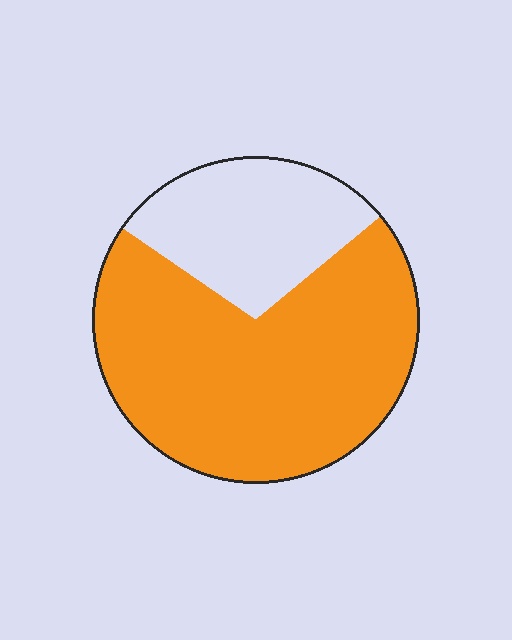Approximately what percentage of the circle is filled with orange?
Approximately 70%.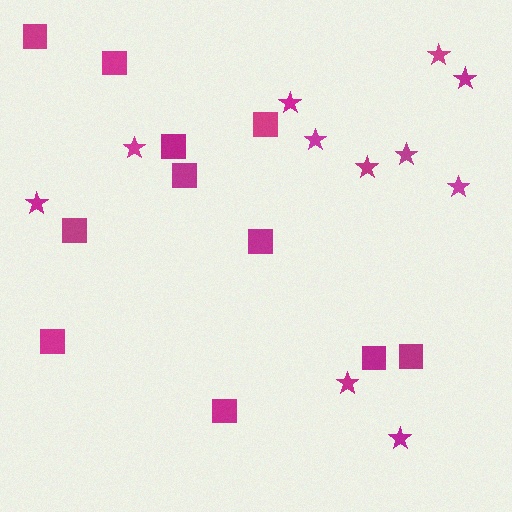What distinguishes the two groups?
There are 2 groups: one group of squares (11) and one group of stars (11).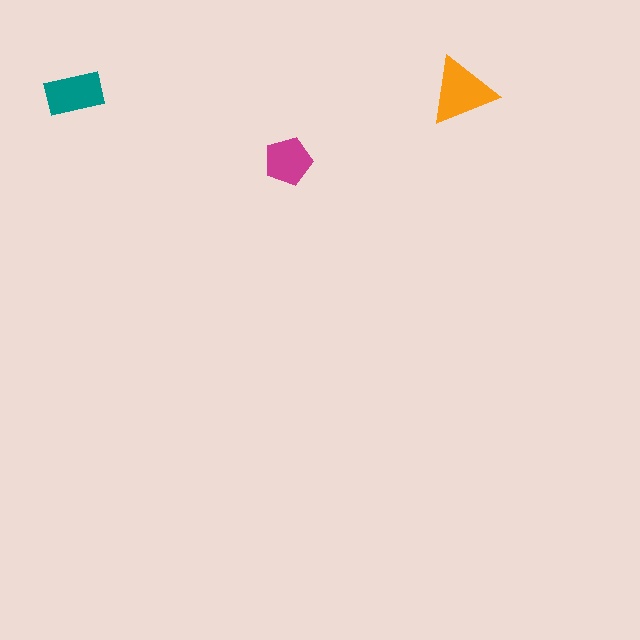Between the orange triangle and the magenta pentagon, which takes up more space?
The orange triangle.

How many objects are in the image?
There are 3 objects in the image.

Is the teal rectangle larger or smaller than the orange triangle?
Smaller.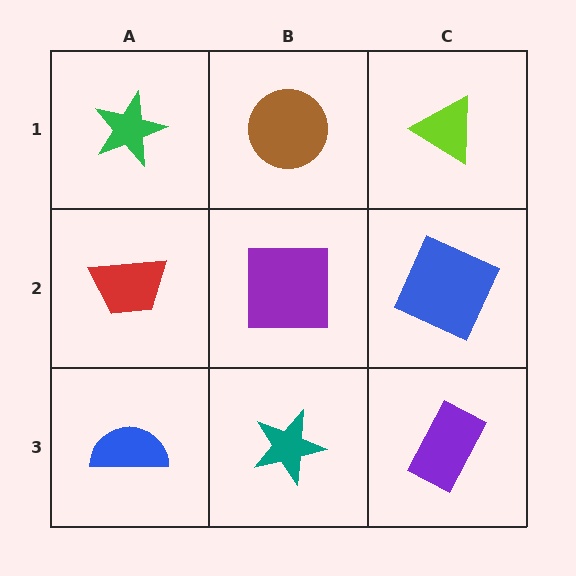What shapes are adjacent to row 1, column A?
A red trapezoid (row 2, column A), a brown circle (row 1, column B).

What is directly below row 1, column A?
A red trapezoid.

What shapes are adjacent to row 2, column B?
A brown circle (row 1, column B), a teal star (row 3, column B), a red trapezoid (row 2, column A), a blue square (row 2, column C).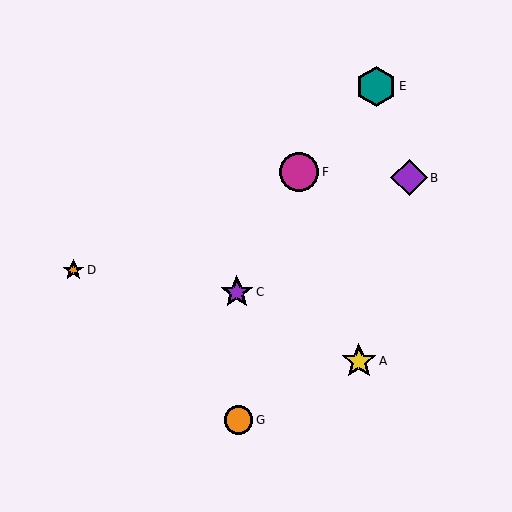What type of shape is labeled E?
Shape E is a teal hexagon.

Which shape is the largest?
The teal hexagon (labeled E) is the largest.